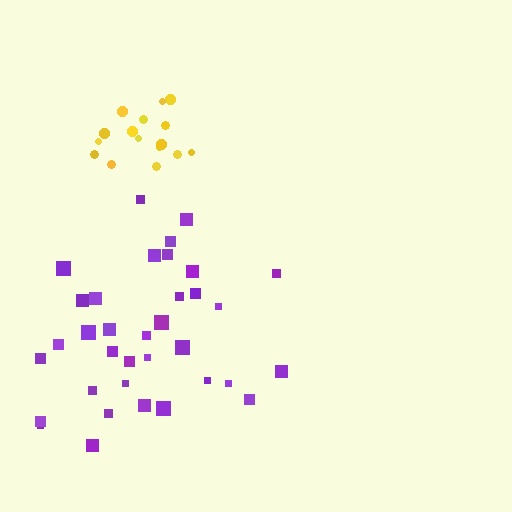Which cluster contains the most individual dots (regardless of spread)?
Purple (35).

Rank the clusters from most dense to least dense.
yellow, purple.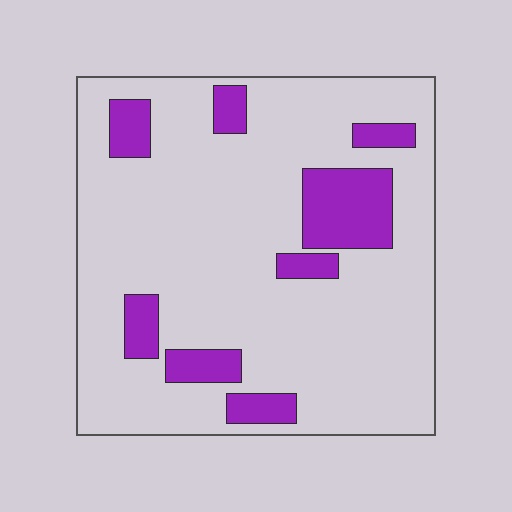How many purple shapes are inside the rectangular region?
8.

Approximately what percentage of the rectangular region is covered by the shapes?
Approximately 15%.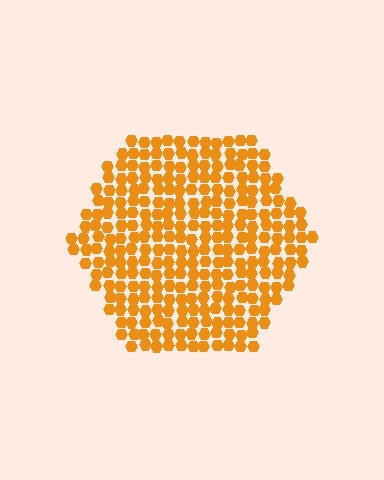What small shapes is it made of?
It is made of small hexagons.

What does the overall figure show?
The overall figure shows a hexagon.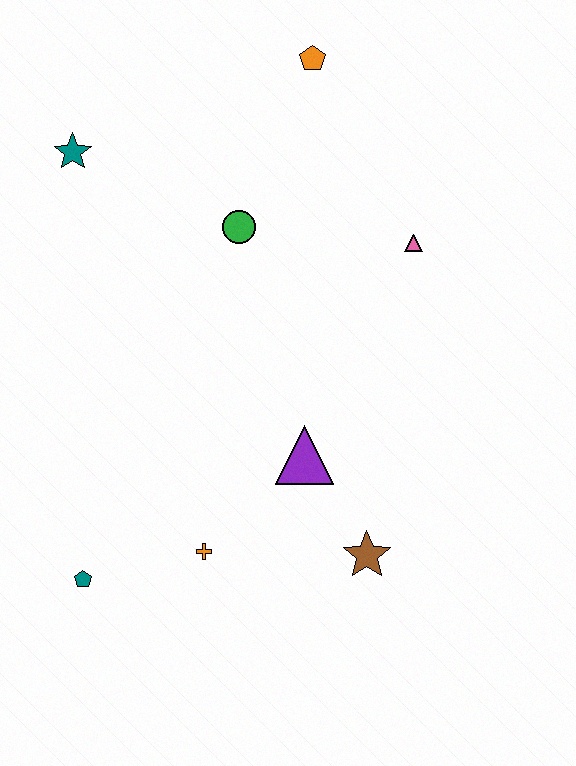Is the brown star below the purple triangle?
Yes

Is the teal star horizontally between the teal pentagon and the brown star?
No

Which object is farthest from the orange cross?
The orange pentagon is farthest from the orange cross.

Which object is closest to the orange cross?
The teal pentagon is closest to the orange cross.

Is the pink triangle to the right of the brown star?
Yes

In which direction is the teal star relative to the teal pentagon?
The teal star is above the teal pentagon.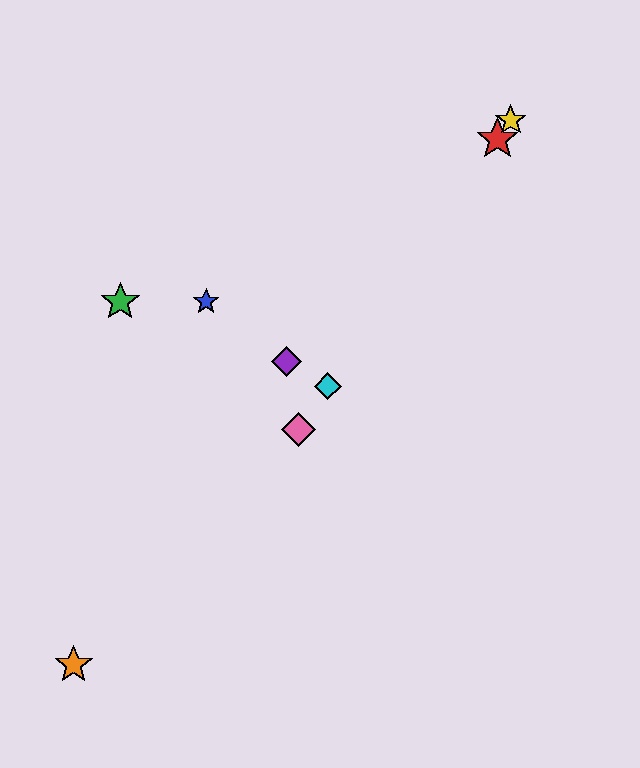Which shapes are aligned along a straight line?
The red star, the yellow star, the cyan diamond, the pink diamond are aligned along a straight line.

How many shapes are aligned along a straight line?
4 shapes (the red star, the yellow star, the cyan diamond, the pink diamond) are aligned along a straight line.